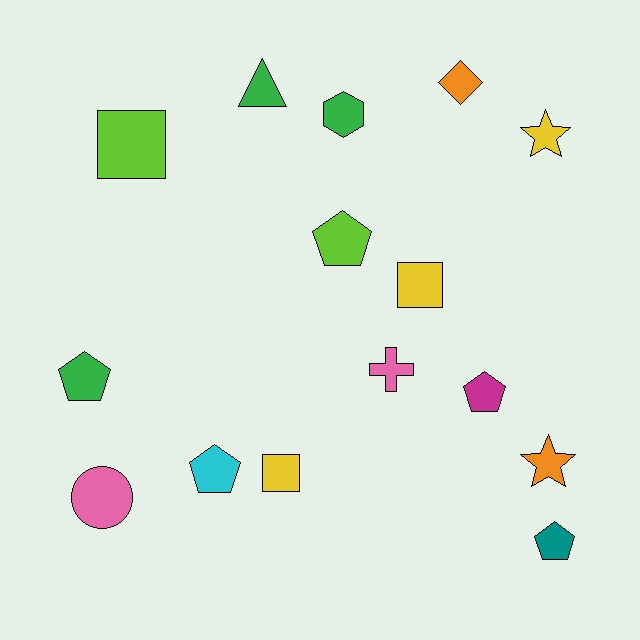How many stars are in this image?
There are 2 stars.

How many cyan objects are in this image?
There is 1 cyan object.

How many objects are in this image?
There are 15 objects.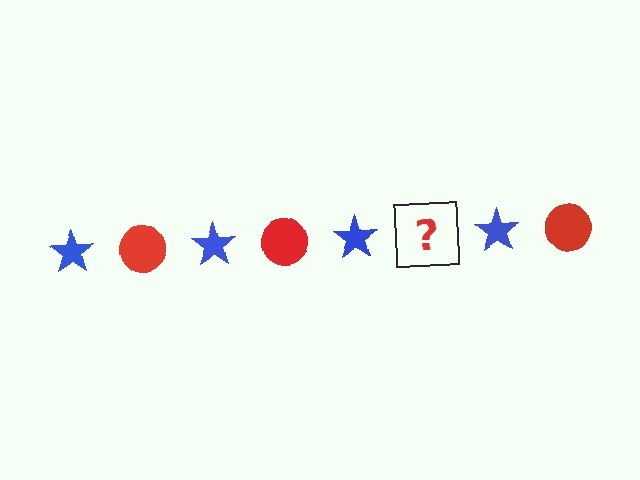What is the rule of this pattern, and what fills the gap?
The rule is that the pattern alternates between blue star and red circle. The gap should be filled with a red circle.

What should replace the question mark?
The question mark should be replaced with a red circle.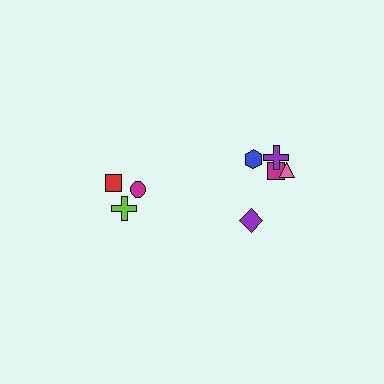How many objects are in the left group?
There are 3 objects.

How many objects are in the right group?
There are 5 objects.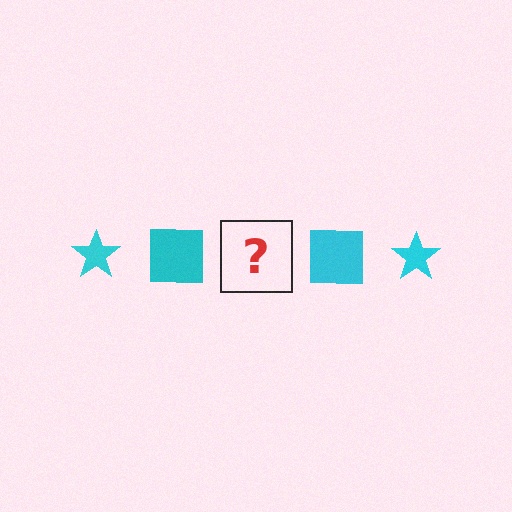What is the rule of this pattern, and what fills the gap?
The rule is that the pattern cycles through star, square shapes in cyan. The gap should be filled with a cyan star.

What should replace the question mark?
The question mark should be replaced with a cyan star.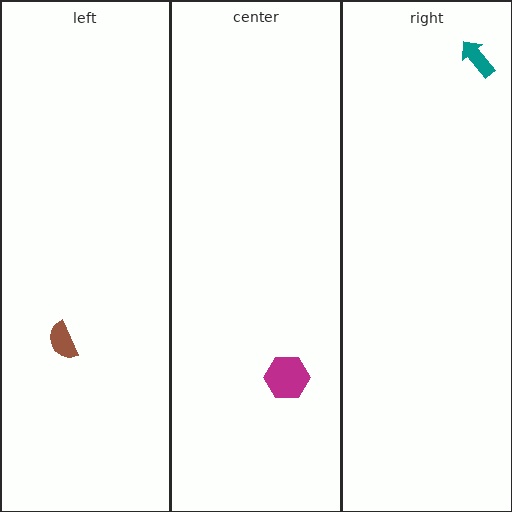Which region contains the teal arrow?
The right region.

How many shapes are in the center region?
1.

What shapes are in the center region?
The magenta hexagon.